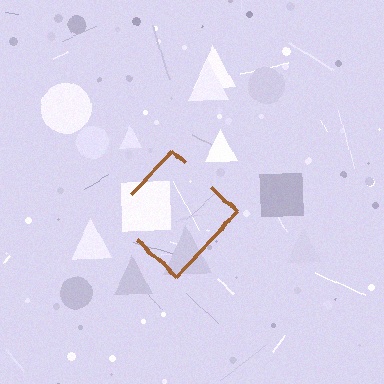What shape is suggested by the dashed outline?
The dashed outline suggests a diamond.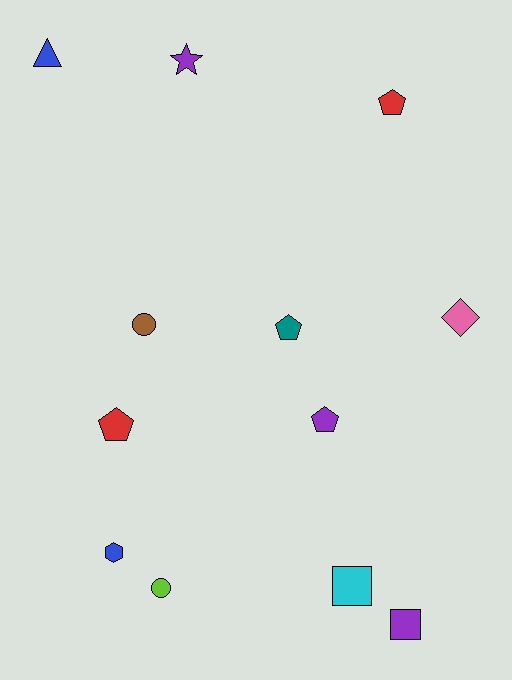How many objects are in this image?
There are 12 objects.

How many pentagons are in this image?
There are 4 pentagons.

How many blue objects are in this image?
There are 2 blue objects.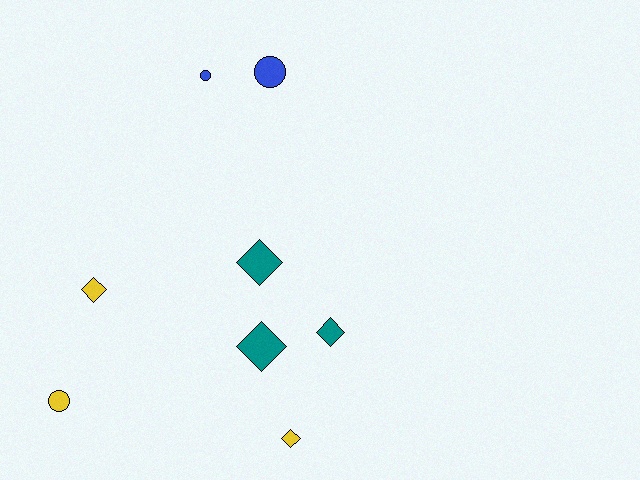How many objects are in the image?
There are 8 objects.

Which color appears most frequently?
Teal, with 3 objects.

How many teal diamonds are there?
There are 3 teal diamonds.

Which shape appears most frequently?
Diamond, with 5 objects.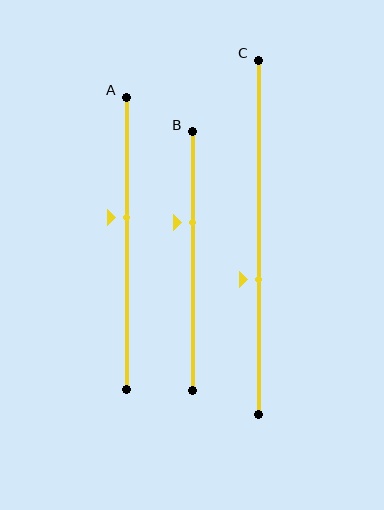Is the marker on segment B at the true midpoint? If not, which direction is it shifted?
No, the marker on segment B is shifted upward by about 15% of the segment length.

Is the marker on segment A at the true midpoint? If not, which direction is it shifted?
No, the marker on segment A is shifted upward by about 9% of the segment length.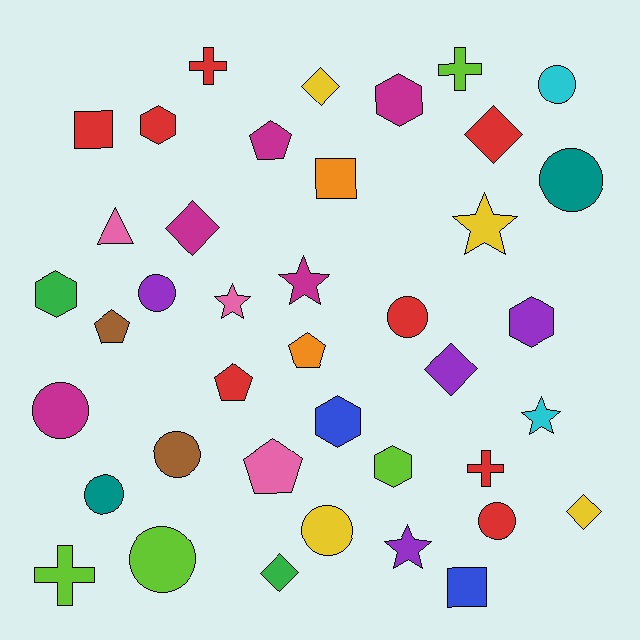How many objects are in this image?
There are 40 objects.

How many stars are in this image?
There are 5 stars.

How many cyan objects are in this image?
There are 2 cyan objects.